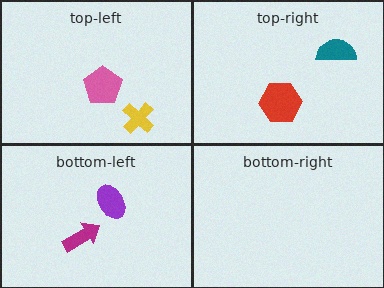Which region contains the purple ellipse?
The bottom-left region.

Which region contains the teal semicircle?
The top-right region.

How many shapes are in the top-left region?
2.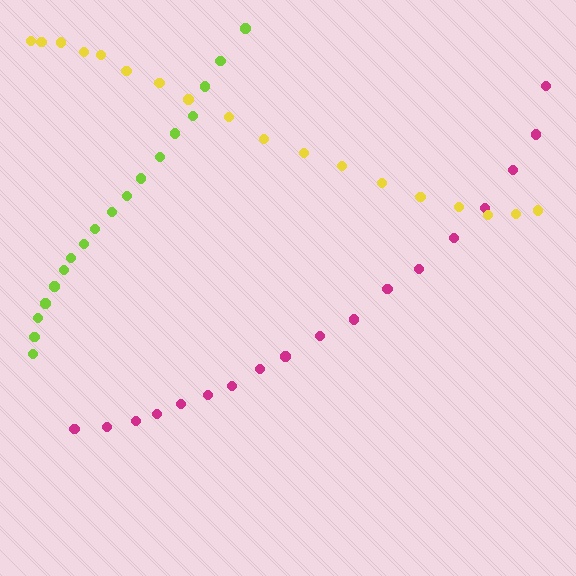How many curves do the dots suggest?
There are 3 distinct paths.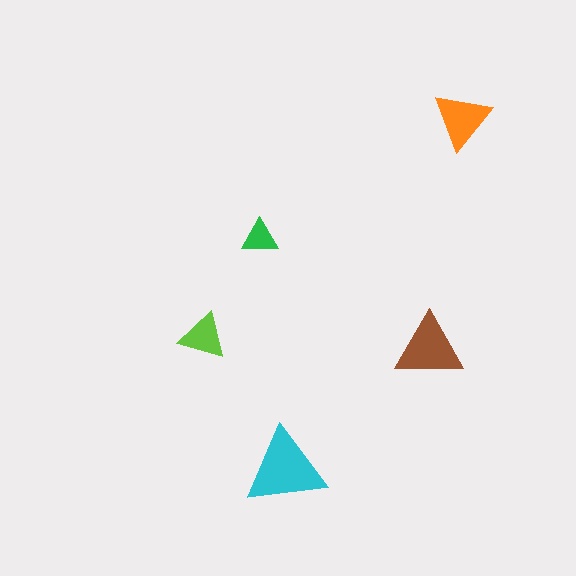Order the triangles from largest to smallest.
the cyan one, the brown one, the orange one, the lime one, the green one.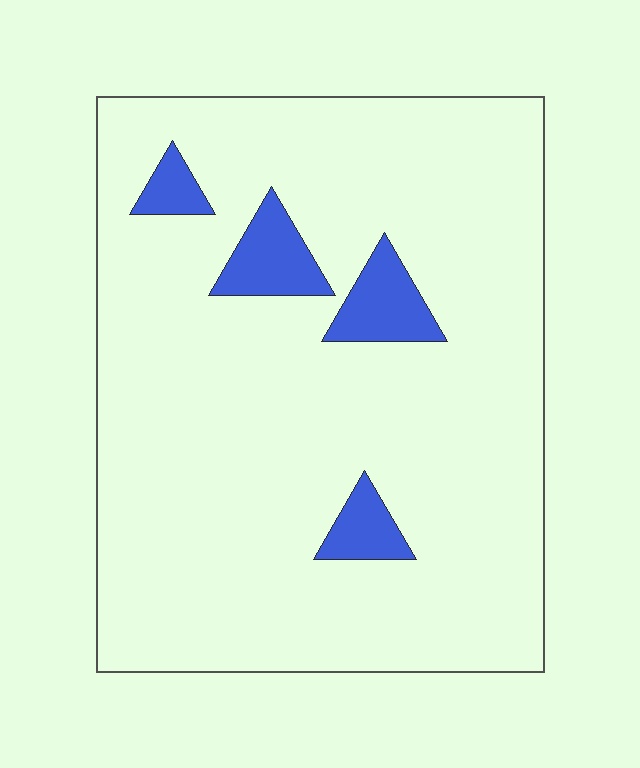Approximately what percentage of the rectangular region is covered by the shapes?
Approximately 10%.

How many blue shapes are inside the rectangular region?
4.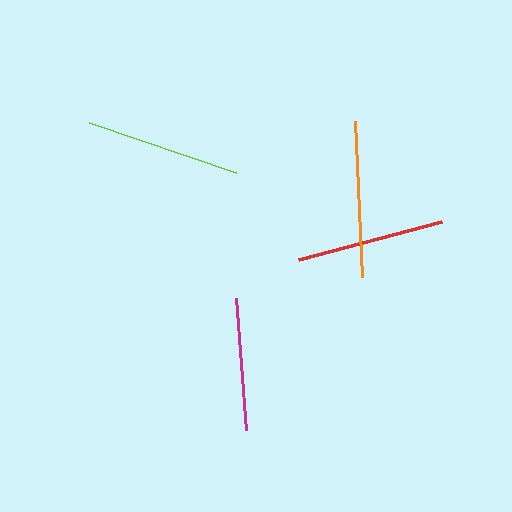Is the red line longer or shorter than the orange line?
The orange line is longer than the red line.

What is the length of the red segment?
The red segment is approximately 148 pixels long.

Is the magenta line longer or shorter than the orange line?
The orange line is longer than the magenta line.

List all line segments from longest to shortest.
From longest to shortest: orange, lime, red, magenta.